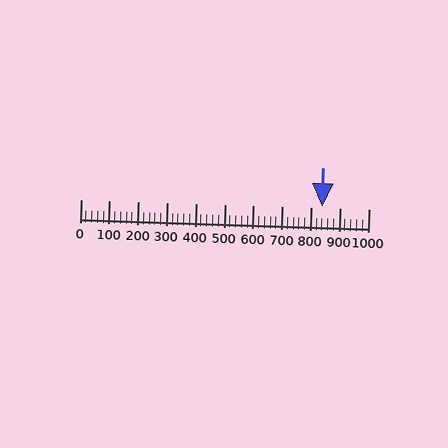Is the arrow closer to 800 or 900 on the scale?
The arrow is closer to 800.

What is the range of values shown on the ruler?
The ruler shows values from 0 to 1000.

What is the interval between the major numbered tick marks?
The major tick marks are spaced 100 units apart.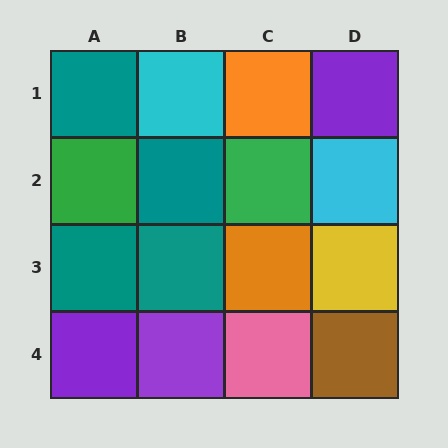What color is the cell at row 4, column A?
Purple.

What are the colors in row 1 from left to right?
Teal, cyan, orange, purple.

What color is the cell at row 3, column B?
Teal.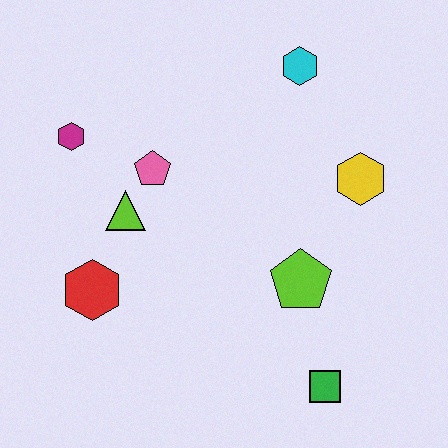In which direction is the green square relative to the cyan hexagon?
The green square is below the cyan hexagon.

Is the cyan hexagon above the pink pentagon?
Yes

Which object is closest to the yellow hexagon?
The lime pentagon is closest to the yellow hexagon.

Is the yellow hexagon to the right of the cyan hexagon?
Yes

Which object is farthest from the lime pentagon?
The magenta hexagon is farthest from the lime pentagon.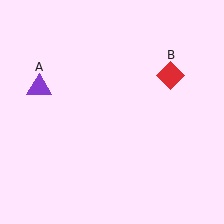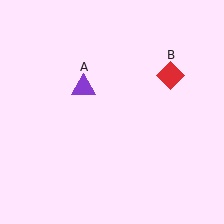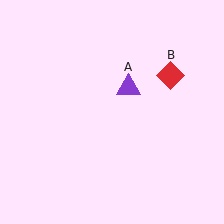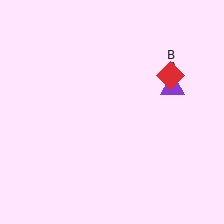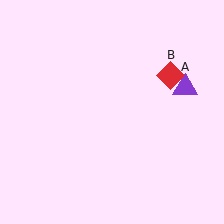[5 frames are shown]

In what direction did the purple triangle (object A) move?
The purple triangle (object A) moved right.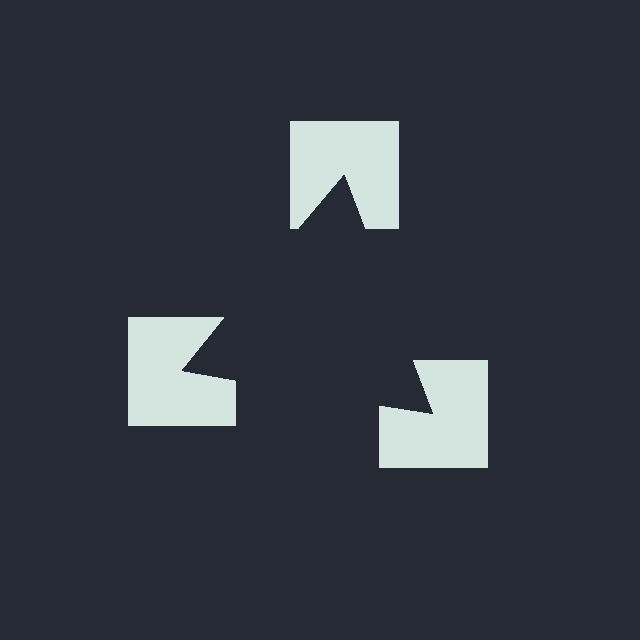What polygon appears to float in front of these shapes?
An illusory triangle — its edges are inferred from the aligned wedge cuts in the notched squares, not physically drawn.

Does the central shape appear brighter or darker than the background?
It typically appears slightly darker than the background, even though no actual brightness change is drawn.